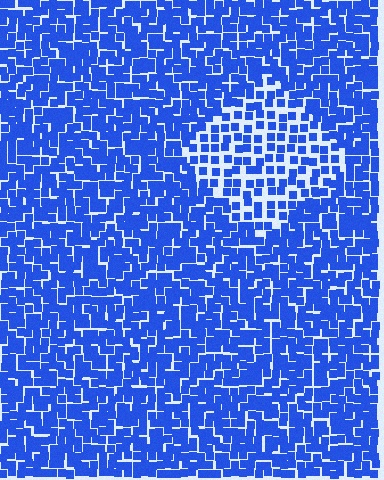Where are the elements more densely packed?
The elements are more densely packed outside the diamond boundary.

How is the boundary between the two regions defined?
The boundary is defined by a change in element density (approximately 1.8x ratio). All elements are the same color, size, and shape.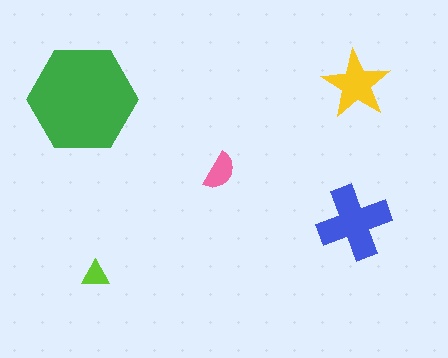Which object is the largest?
The green hexagon.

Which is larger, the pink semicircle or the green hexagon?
The green hexagon.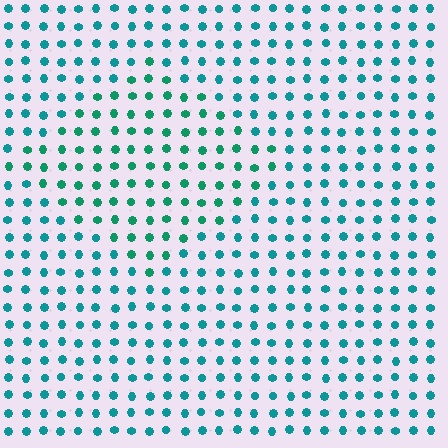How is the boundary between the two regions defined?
The boundary is defined purely by a slight shift in hue (about 23 degrees). Spacing, size, and orientation are identical on both sides.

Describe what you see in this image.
The image is filled with small teal elements in a uniform arrangement. A diamond-shaped region is visible where the elements are tinted to a slightly different hue, forming a subtle color boundary.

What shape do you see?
I see a diamond.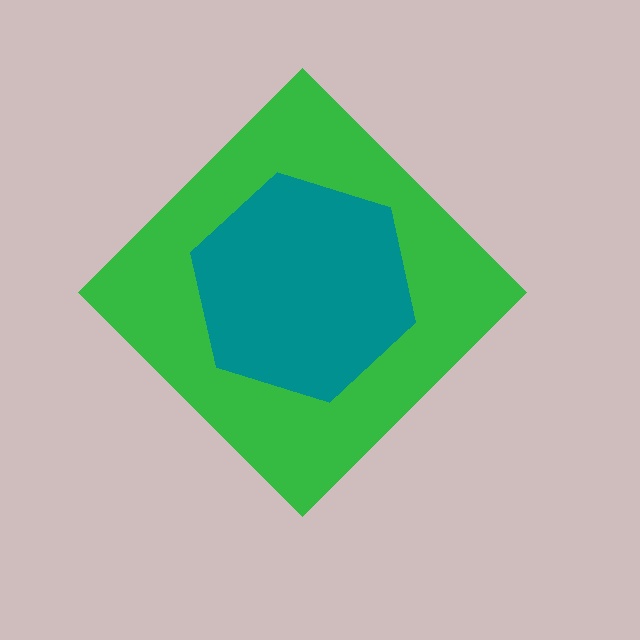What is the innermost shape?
The teal hexagon.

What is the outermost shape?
The green diamond.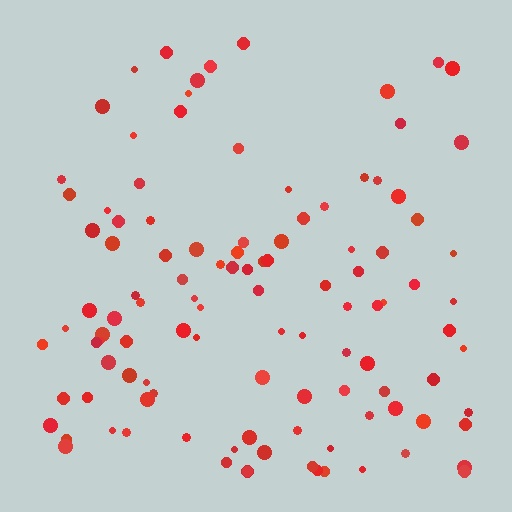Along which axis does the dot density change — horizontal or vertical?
Vertical.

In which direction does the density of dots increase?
From top to bottom, with the bottom side densest.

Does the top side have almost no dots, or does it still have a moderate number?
Still a moderate number, just noticeably fewer than the bottom.